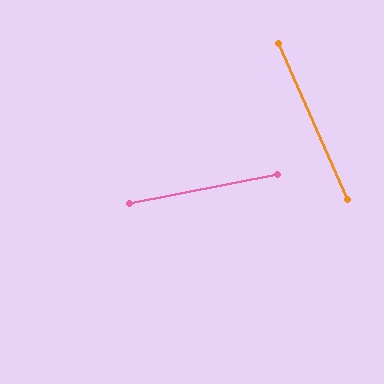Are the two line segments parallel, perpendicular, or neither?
Neither parallel nor perpendicular — they differ by about 77°.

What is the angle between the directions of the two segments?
Approximately 77 degrees.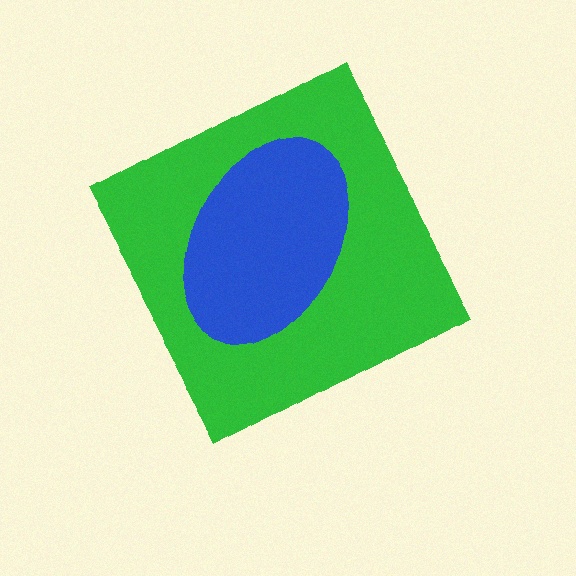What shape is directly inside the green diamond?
The blue ellipse.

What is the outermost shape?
The green diamond.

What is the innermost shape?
The blue ellipse.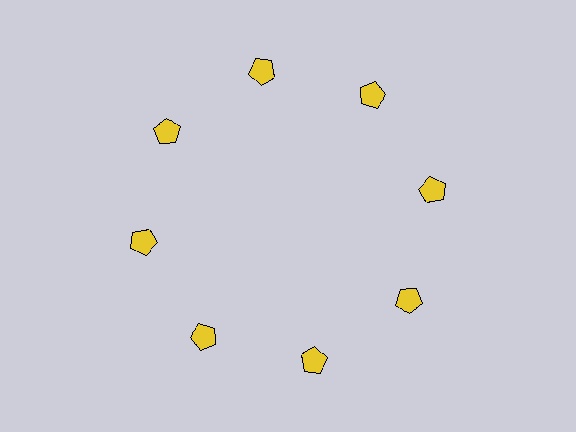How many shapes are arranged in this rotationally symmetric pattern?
There are 8 shapes, arranged in 8 groups of 1.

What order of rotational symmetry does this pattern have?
This pattern has 8-fold rotational symmetry.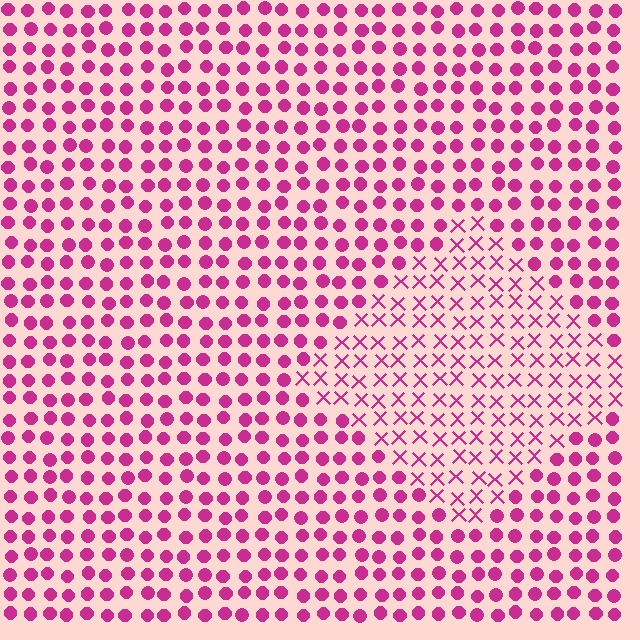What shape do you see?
I see a diamond.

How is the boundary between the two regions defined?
The boundary is defined by a change in element shape: X marks inside vs. circles outside. All elements share the same color and spacing.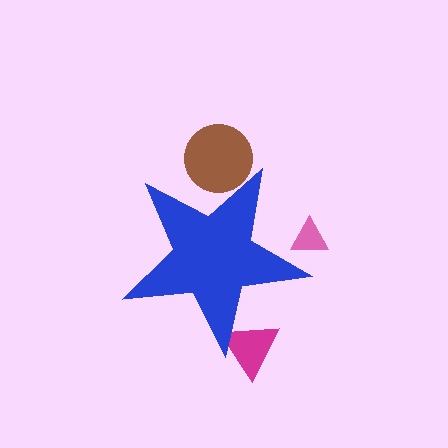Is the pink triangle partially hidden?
Yes, the pink triangle is partially hidden behind the blue star.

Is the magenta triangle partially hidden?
Yes, the magenta triangle is partially hidden behind the blue star.